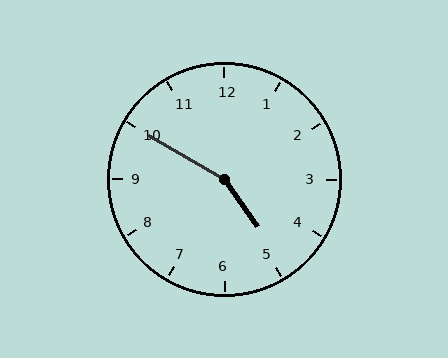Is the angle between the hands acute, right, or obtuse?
It is obtuse.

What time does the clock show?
4:50.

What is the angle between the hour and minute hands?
Approximately 155 degrees.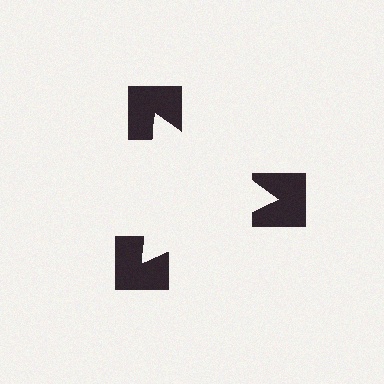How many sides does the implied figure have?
3 sides.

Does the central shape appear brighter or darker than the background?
It typically appears slightly brighter than the background, even though no actual brightness change is drawn.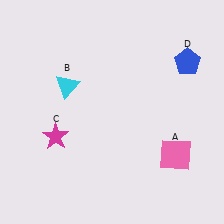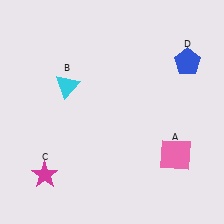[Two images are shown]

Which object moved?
The magenta star (C) moved down.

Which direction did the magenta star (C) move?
The magenta star (C) moved down.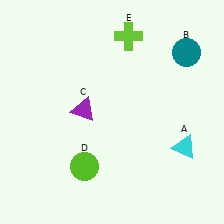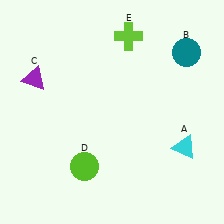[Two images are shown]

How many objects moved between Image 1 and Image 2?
1 object moved between the two images.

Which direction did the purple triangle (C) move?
The purple triangle (C) moved left.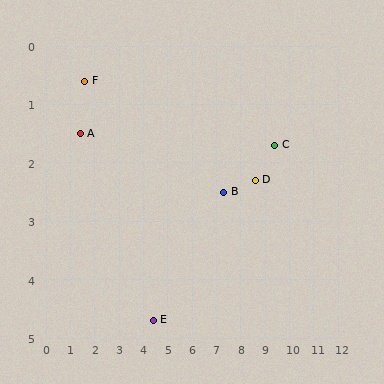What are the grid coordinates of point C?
Point C is at approximately (9.4, 1.7).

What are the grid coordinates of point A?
Point A is at approximately (1.4, 1.5).